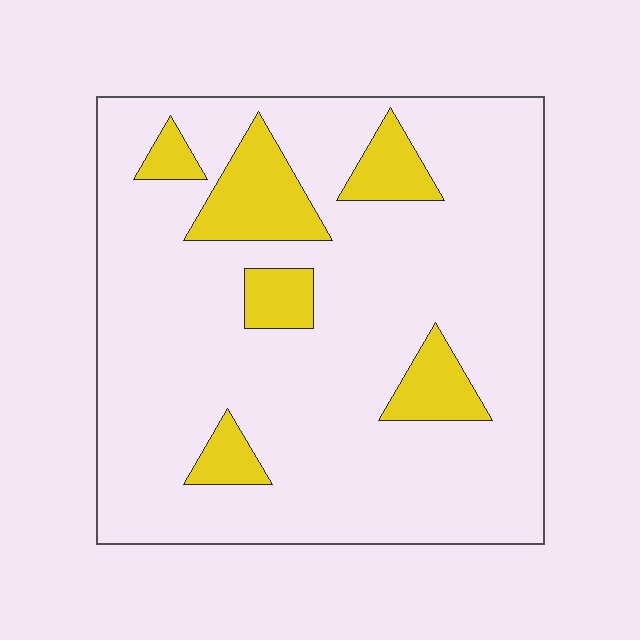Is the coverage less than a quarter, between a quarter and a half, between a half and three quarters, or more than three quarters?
Less than a quarter.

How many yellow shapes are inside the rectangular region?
6.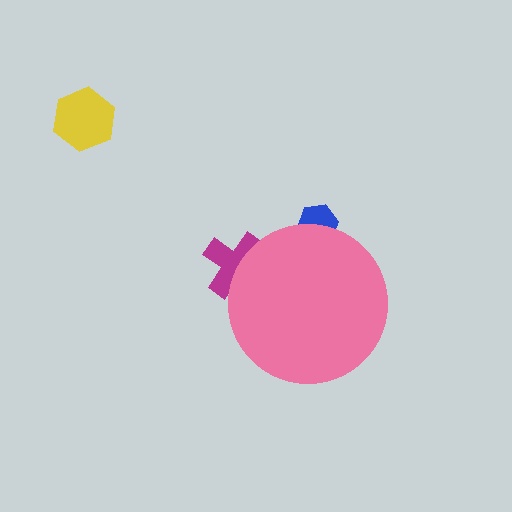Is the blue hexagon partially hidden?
Yes, the blue hexagon is partially hidden behind the pink circle.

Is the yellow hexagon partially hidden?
No, the yellow hexagon is fully visible.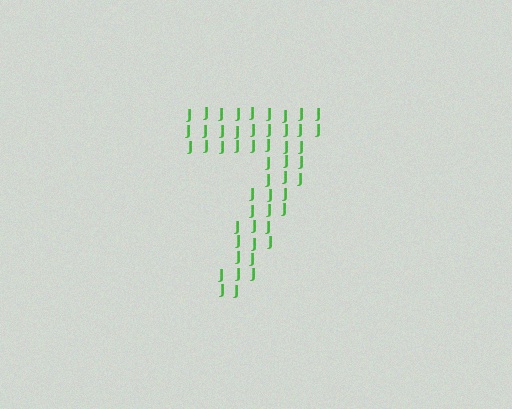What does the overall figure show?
The overall figure shows the digit 7.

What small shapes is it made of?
It is made of small letter J's.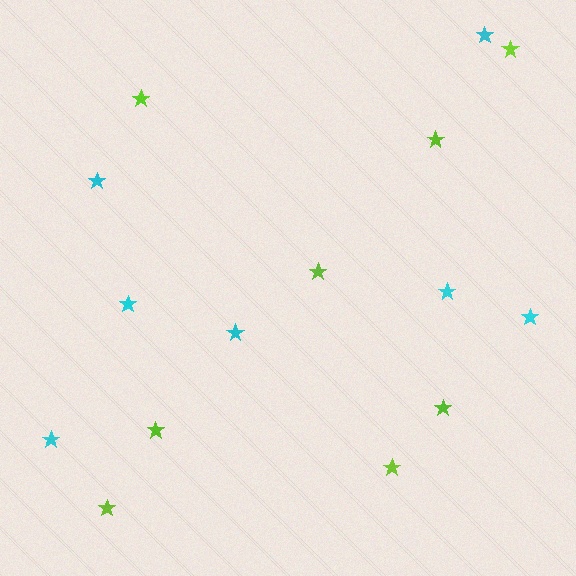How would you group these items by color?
There are 2 groups: one group of lime stars (8) and one group of cyan stars (7).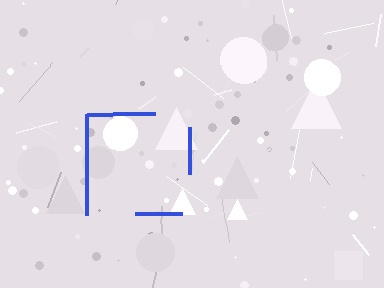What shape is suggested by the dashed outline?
The dashed outline suggests a square.